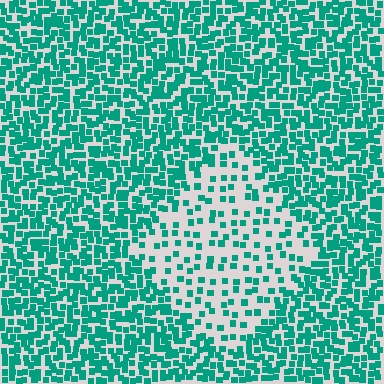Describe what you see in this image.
The image contains small teal elements arranged at two different densities. A diamond-shaped region is visible where the elements are less densely packed than the surrounding area.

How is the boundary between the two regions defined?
The boundary is defined by a change in element density (approximately 2.5x ratio). All elements are the same color, size, and shape.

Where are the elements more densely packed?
The elements are more densely packed outside the diamond boundary.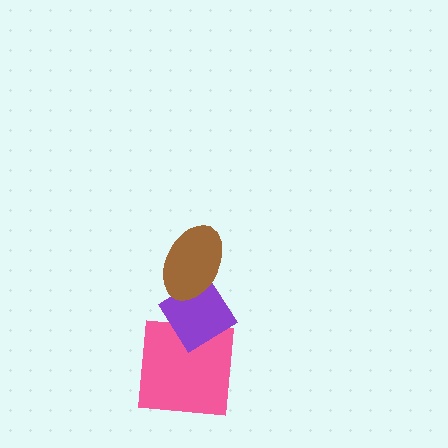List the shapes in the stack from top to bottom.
From top to bottom: the brown ellipse, the purple diamond, the pink square.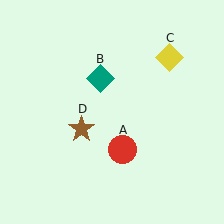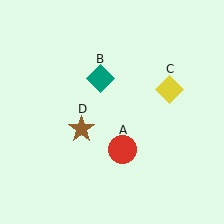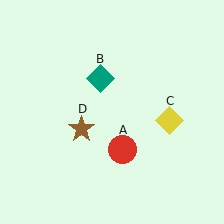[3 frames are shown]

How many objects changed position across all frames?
1 object changed position: yellow diamond (object C).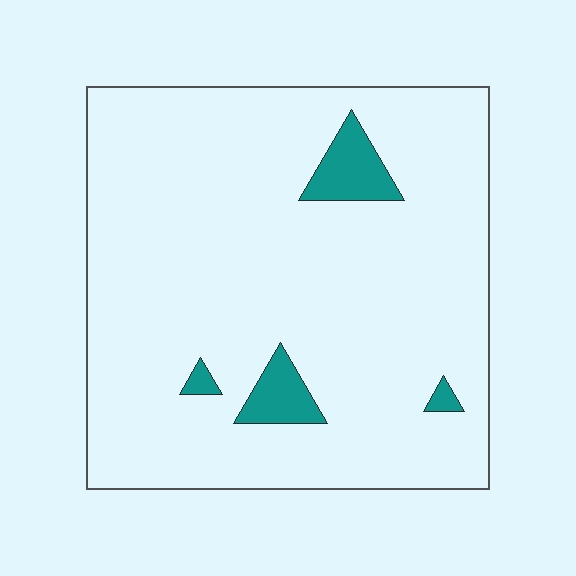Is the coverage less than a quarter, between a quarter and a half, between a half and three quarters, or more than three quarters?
Less than a quarter.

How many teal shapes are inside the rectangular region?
4.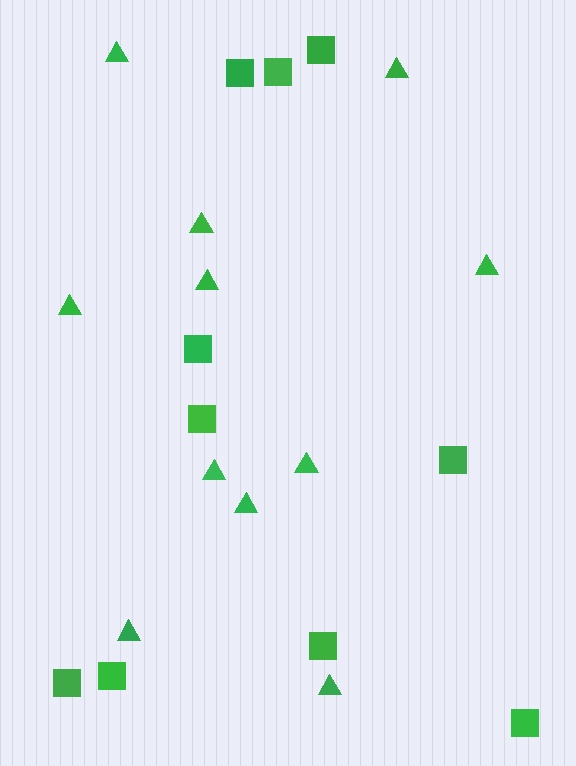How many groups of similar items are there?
There are 2 groups: one group of triangles (11) and one group of squares (10).